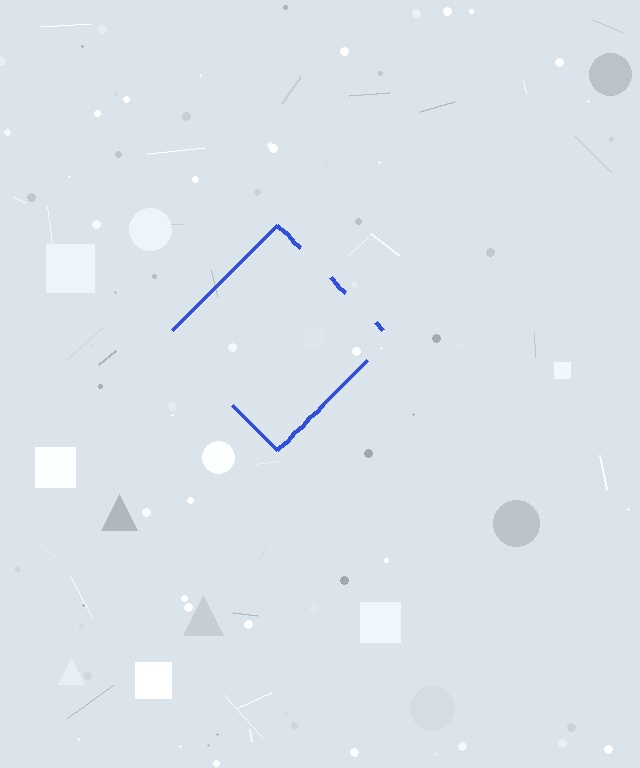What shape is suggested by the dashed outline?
The dashed outline suggests a diamond.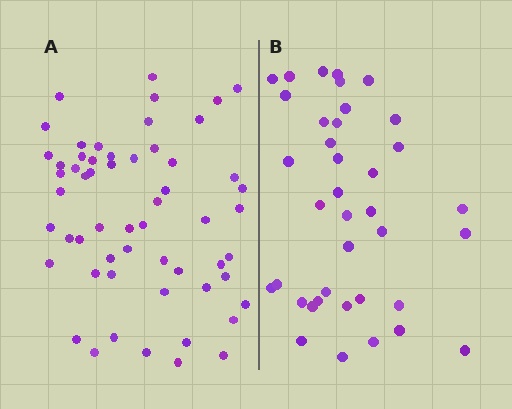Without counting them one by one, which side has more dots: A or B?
Region A (the left region) has more dots.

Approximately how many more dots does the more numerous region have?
Region A has approximately 20 more dots than region B.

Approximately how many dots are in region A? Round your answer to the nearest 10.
About 60 dots. (The exact count is 57, which rounds to 60.)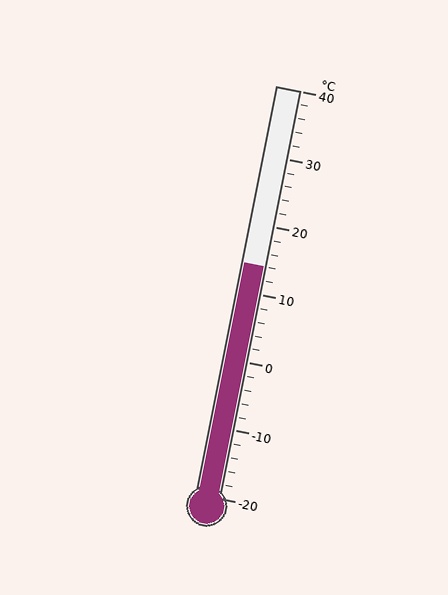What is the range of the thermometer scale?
The thermometer scale ranges from -20°C to 40°C.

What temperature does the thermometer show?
The thermometer shows approximately 14°C.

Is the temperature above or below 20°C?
The temperature is below 20°C.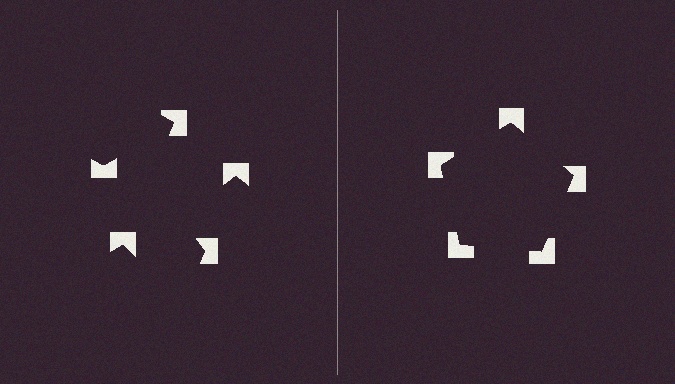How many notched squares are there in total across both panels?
10 — 5 on each side.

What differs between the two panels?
The notched squares are positioned identically on both sides; only the wedge orientations differ. On the right they align to a pentagon; on the left they are misaligned.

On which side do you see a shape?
An illusory pentagon appears on the right side. On the left side the wedge cuts are rotated, so no coherent shape forms.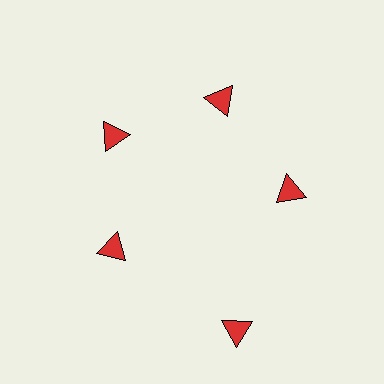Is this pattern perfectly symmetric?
No. The 5 red triangles are arranged in a ring, but one element near the 5 o'clock position is pushed outward from the center, breaking the 5-fold rotational symmetry.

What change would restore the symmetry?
The symmetry would be restored by moving it inward, back onto the ring so that all 5 triangles sit at equal angles and equal distance from the center.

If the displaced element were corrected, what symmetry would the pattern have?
It would have 5-fold rotational symmetry — the pattern would map onto itself every 72 degrees.